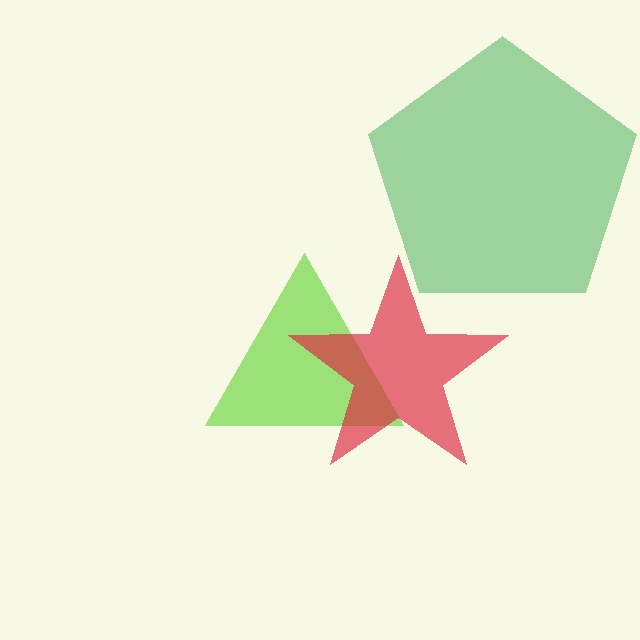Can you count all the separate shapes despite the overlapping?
Yes, there are 3 separate shapes.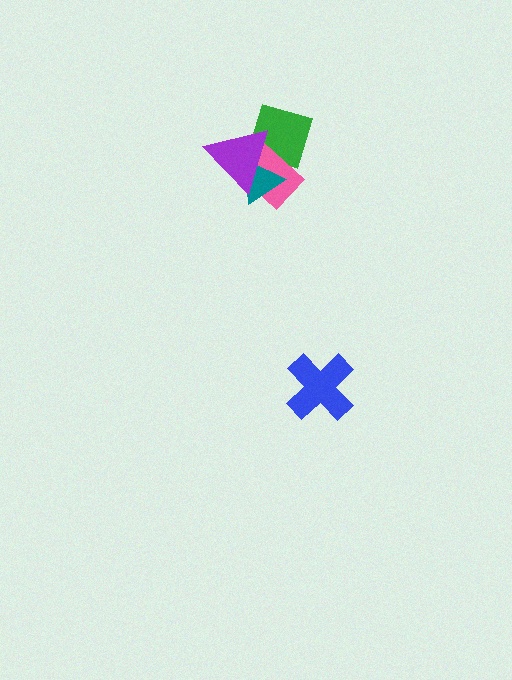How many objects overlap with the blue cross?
0 objects overlap with the blue cross.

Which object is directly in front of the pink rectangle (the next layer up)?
The teal triangle is directly in front of the pink rectangle.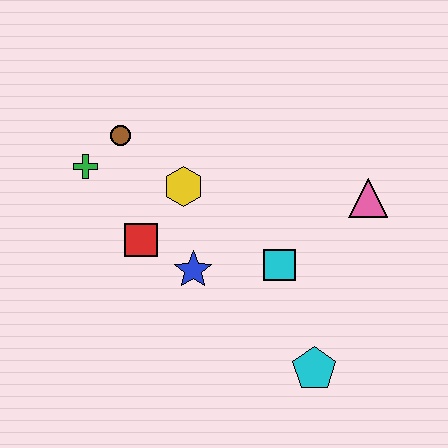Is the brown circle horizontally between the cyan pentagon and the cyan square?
No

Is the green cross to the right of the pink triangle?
No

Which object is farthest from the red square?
The pink triangle is farthest from the red square.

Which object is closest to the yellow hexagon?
The red square is closest to the yellow hexagon.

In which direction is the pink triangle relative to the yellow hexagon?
The pink triangle is to the right of the yellow hexagon.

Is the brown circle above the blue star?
Yes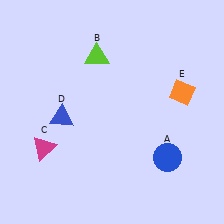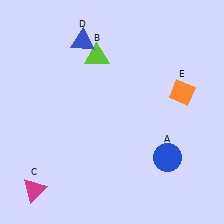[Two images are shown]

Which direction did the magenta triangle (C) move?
The magenta triangle (C) moved down.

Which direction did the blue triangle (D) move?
The blue triangle (D) moved up.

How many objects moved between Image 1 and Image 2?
2 objects moved between the two images.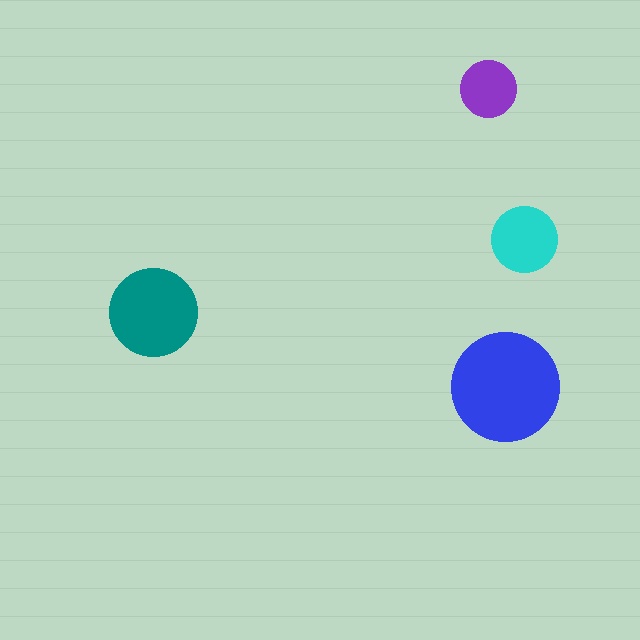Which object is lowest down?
The blue circle is bottommost.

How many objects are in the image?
There are 4 objects in the image.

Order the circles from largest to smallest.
the blue one, the teal one, the cyan one, the purple one.